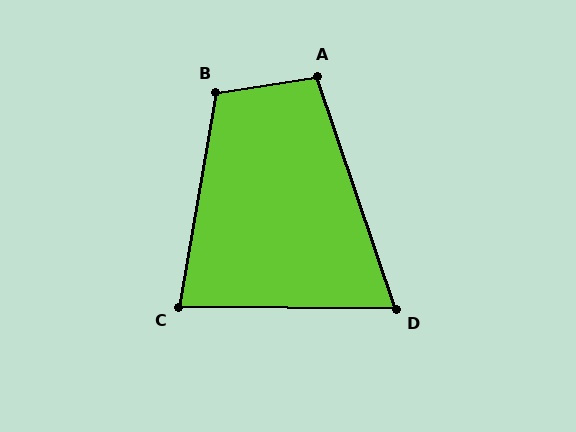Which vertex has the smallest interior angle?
D, at approximately 71 degrees.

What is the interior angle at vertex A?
Approximately 99 degrees (obtuse).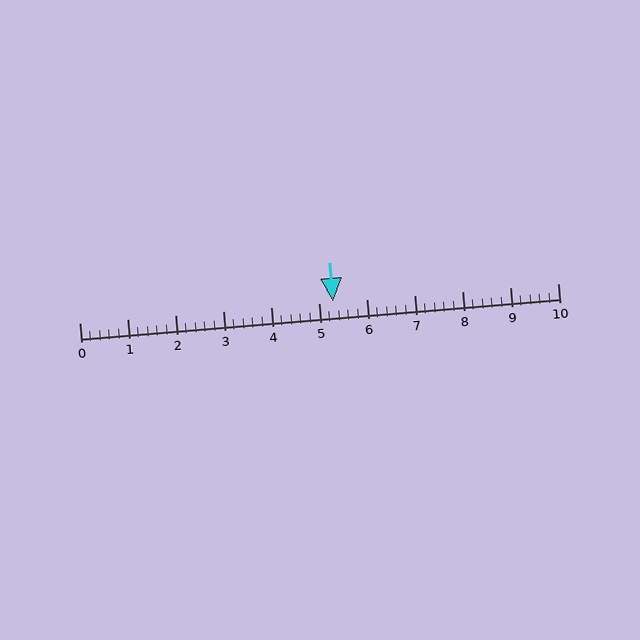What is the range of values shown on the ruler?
The ruler shows values from 0 to 10.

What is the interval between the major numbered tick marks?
The major tick marks are spaced 1 units apart.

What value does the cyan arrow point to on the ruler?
The cyan arrow points to approximately 5.3.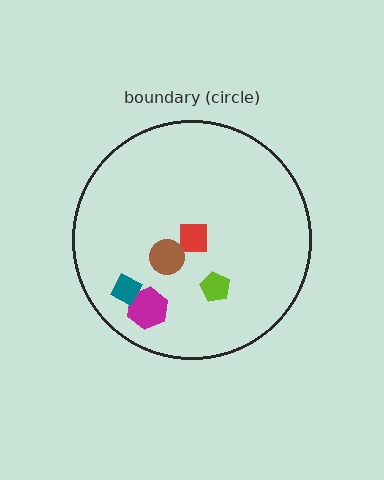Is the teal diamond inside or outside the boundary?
Inside.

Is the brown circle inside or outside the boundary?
Inside.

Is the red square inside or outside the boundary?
Inside.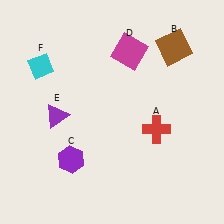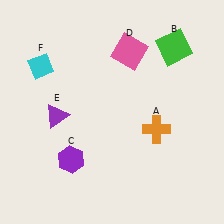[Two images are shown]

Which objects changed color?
A changed from red to orange. B changed from brown to green. D changed from magenta to pink.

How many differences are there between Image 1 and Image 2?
There are 3 differences between the two images.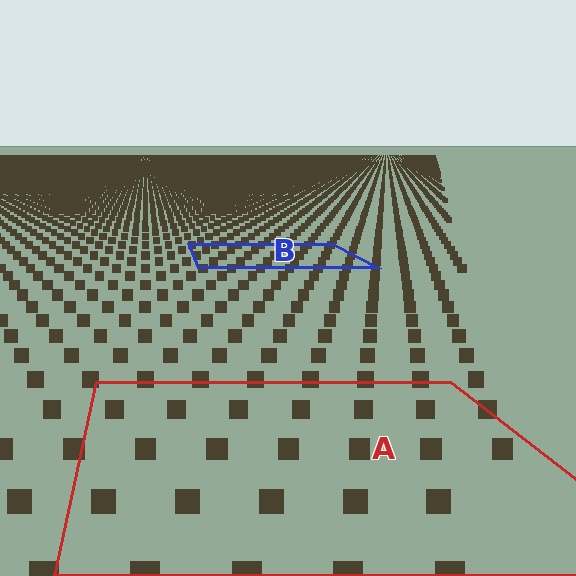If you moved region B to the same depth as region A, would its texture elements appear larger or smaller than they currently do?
They would appear larger. At a closer depth, the same texture elements are projected at a bigger on-screen size.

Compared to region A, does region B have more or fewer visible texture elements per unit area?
Region B has more texture elements per unit area — they are packed more densely because it is farther away.